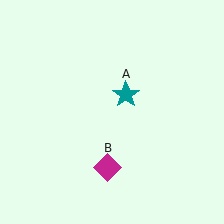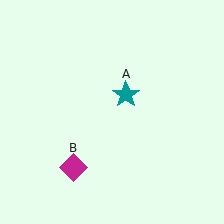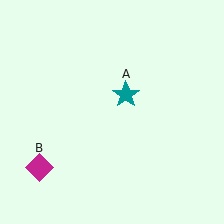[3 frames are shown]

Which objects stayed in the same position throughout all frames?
Teal star (object A) remained stationary.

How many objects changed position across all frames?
1 object changed position: magenta diamond (object B).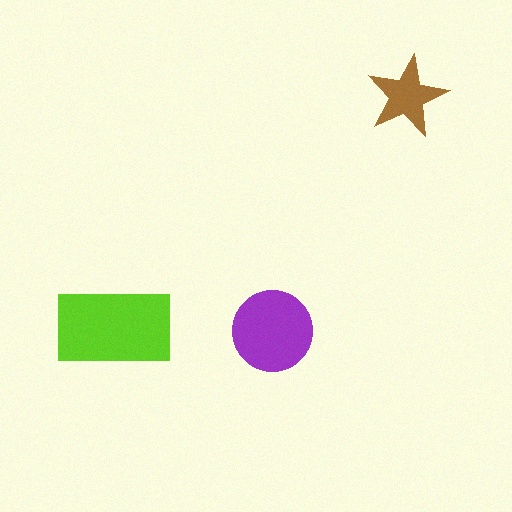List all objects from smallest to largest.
The brown star, the purple circle, the lime rectangle.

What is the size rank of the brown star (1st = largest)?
3rd.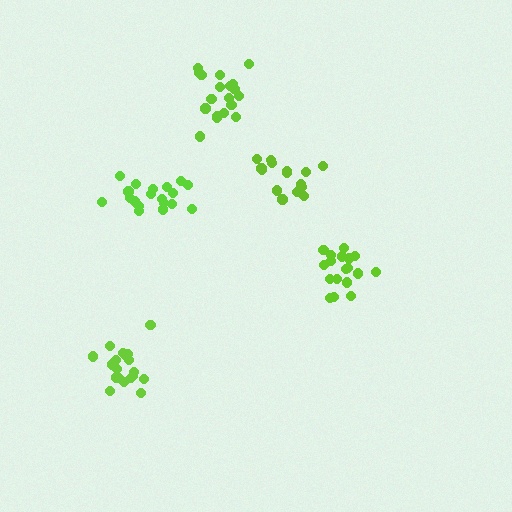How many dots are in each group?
Group 1: 19 dots, Group 2: 19 dots, Group 3: 19 dots, Group 4: 18 dots, Group 5: 15 dots (90 total).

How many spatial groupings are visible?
There are 5 spatial groupings.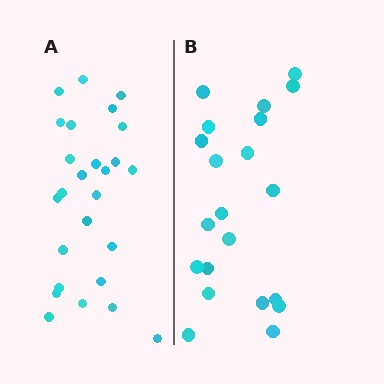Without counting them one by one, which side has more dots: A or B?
Region A (the left region) has more dots.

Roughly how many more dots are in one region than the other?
Region A has about 5 more dots than region B.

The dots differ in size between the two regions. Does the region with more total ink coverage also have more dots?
No. Region B has more total ink coverage because its dots are larger, but region A actually contains more individual dots. Total area can be misleading — the number of items is what matters here.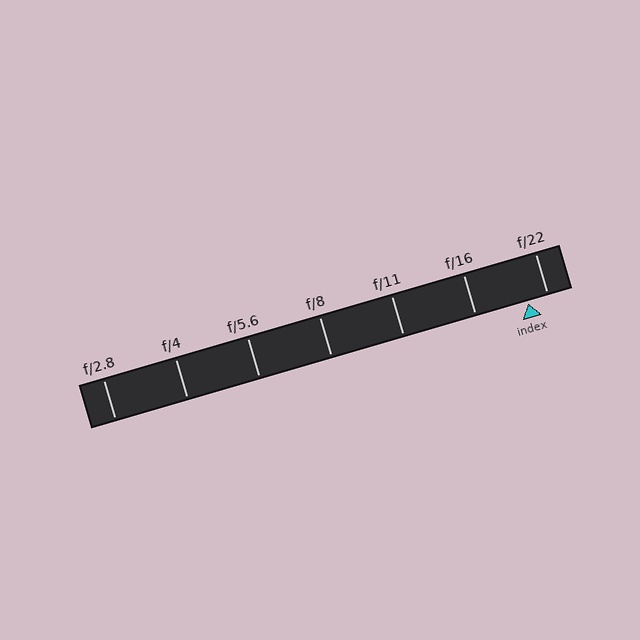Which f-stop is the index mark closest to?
The index mark is closest to f/22.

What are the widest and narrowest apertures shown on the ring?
The widest aperture shown is f/2.8 and the narrowest is f/22.